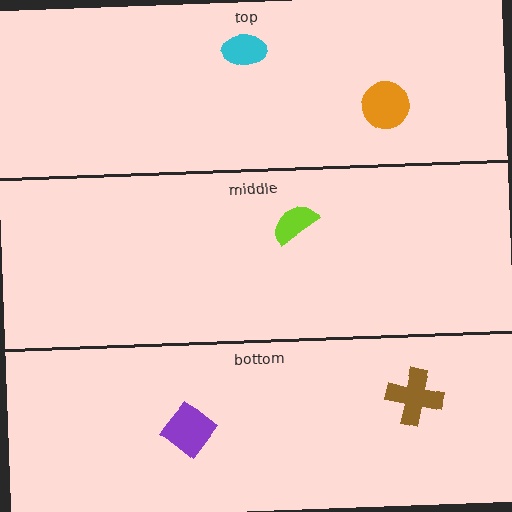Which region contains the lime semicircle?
The middle region.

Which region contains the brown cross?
The bottom region.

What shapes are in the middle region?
The lime semicircle.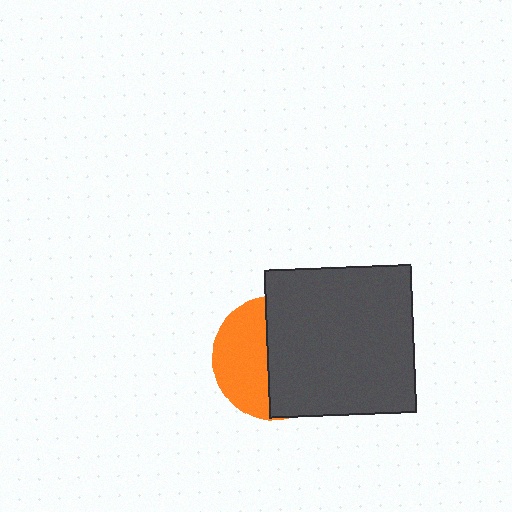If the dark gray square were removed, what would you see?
You would see the complete orange circle.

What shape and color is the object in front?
The object in front is a dark gray square.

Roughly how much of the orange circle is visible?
A small part of it is visible (roughly 43%).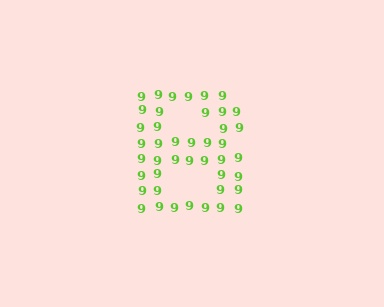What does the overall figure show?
The overall figure shows the letter B.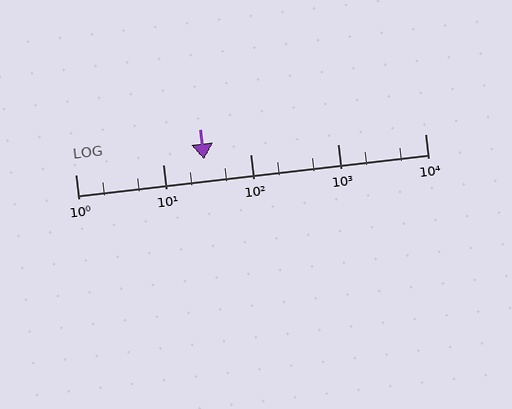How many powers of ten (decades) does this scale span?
The scale spans 4 decades, from 1 to 10000.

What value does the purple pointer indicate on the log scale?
The pointer indicates approximately 30.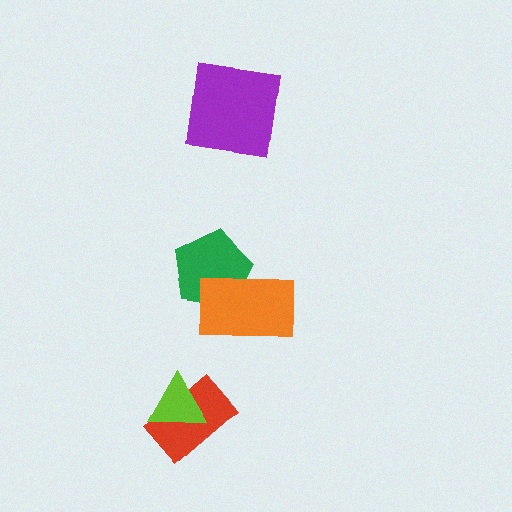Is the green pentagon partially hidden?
Yes, it is partially covered by another shape.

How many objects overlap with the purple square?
0 objects overlap with the purple square.